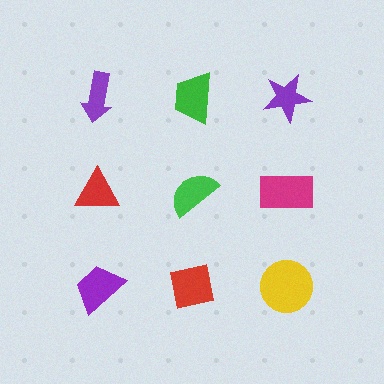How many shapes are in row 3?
3 shapes.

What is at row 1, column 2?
A green trapezoid.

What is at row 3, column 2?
A red square.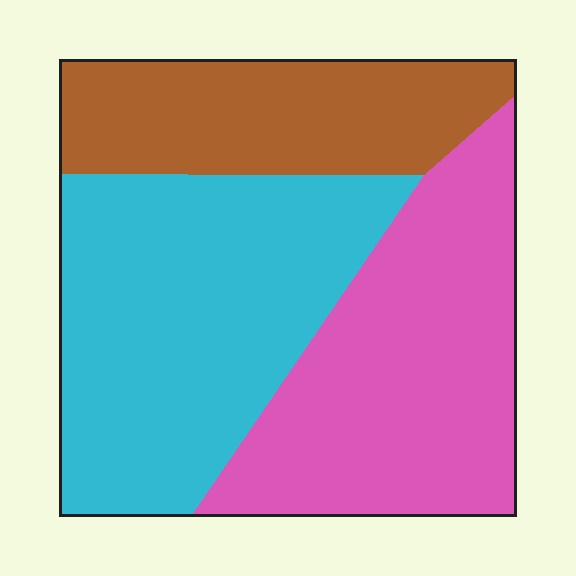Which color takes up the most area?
Cyan, at roughly 40%.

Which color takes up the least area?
Brown, at roughly 25%.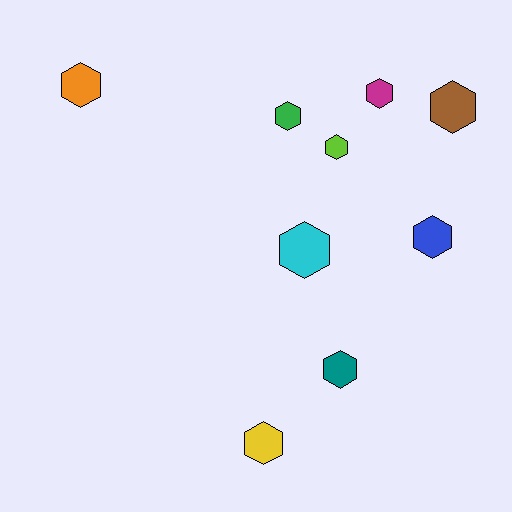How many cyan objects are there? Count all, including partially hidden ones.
There is 1 cyan object.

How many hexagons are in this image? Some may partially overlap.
There are 9 hexagons.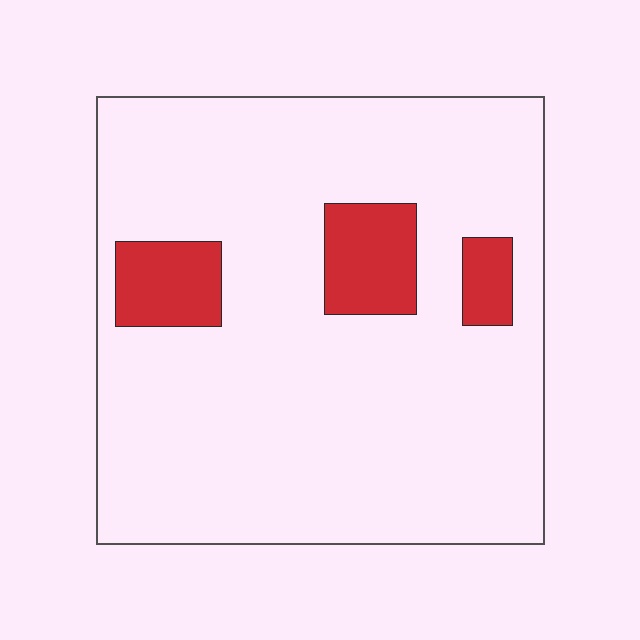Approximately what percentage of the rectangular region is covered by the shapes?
Approximately 10%.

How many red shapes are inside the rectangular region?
3.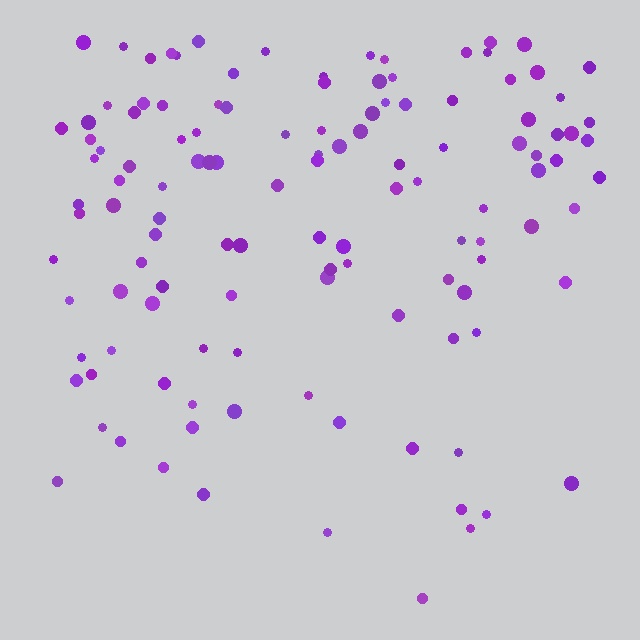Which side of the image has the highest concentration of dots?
The top.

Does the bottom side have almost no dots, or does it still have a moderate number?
Still a moderate number, just noticeably fewer than the top.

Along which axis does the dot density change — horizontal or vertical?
Vertical.